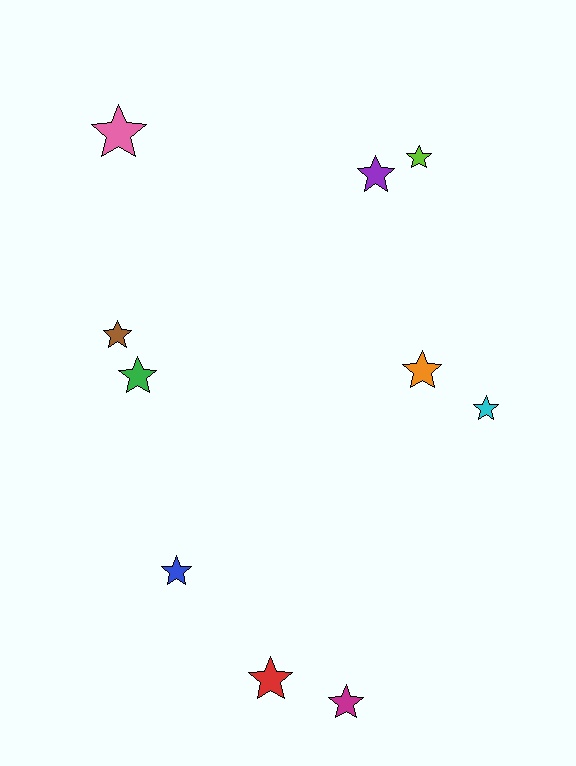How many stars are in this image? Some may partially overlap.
There are 10 stars.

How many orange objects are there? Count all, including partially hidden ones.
There is 1 orange object.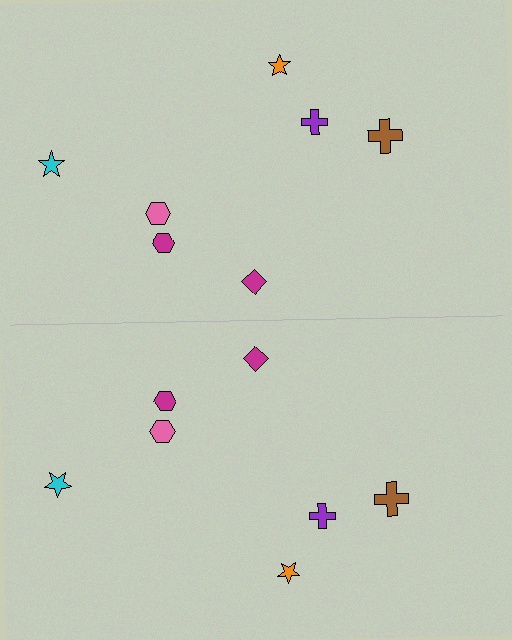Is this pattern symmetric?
Yes, this pattern has bilateral (reflection) symmetry.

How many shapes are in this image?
There are 14 shapes in this image.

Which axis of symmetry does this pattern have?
The pattern has a horizontal axis of symmetry running through the center of the image.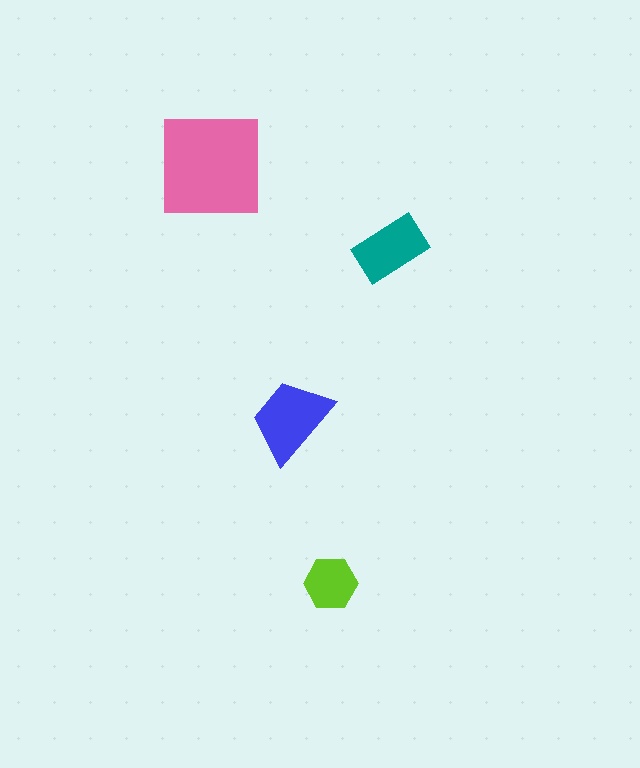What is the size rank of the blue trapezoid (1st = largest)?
2nd.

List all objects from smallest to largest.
The lime hexagon, the teal rectangle, the blue trapezoid, the pink square.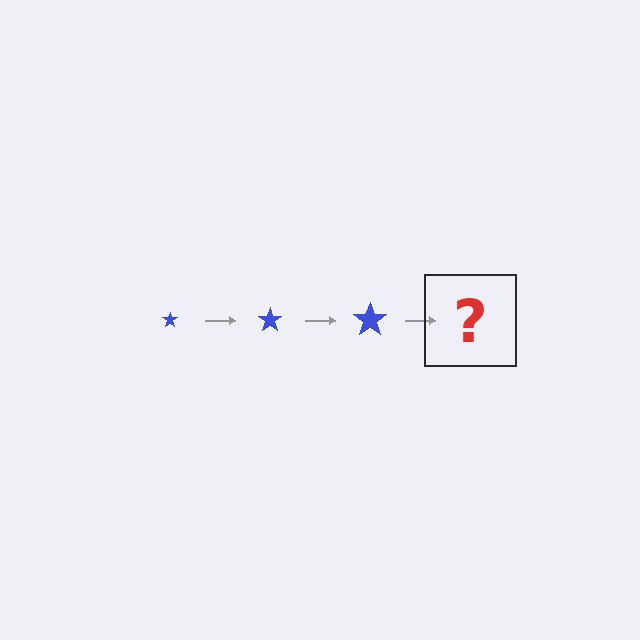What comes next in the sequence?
The next element should be a blue star, larger than the previous one.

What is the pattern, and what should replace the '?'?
The pattern is that the star gets progressively larger each step. The '?' should be a blue star, larger than the previous one.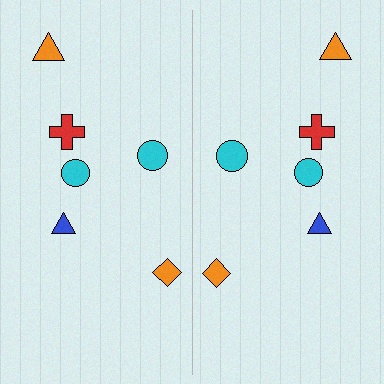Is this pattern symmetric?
Yes, this pattern has bilateral (reflection) symmetry.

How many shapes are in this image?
There are 12 shapes in this image.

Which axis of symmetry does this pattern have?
The pattern has a vertical axis of symmetry running through the center of the image.